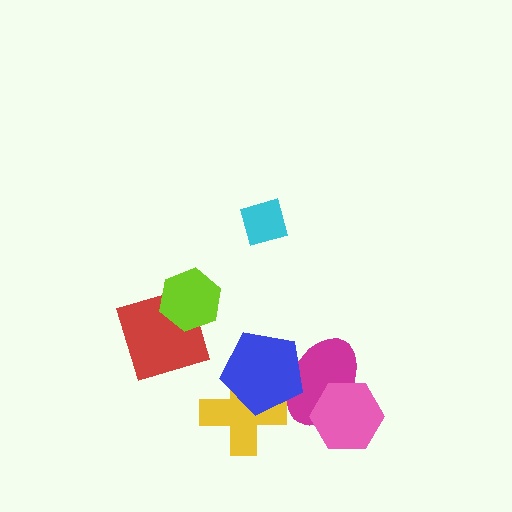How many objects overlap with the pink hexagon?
1 object overlaps with the pink hexagon.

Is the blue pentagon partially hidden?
No, no other shape covers it.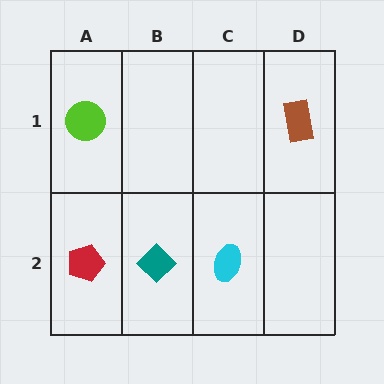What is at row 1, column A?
A lime circle.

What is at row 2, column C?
A cyan ellipse.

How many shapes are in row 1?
2 shapes.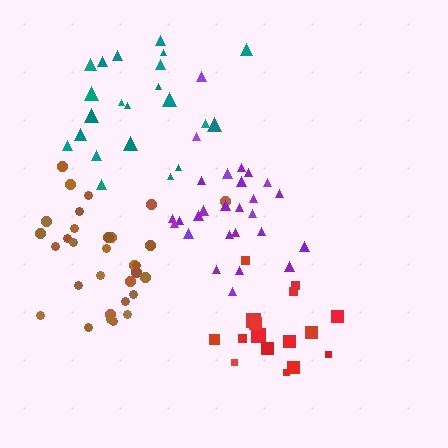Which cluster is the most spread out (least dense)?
Brown.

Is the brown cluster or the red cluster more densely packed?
Red.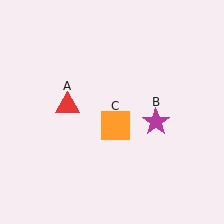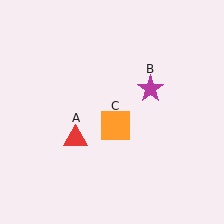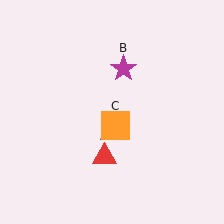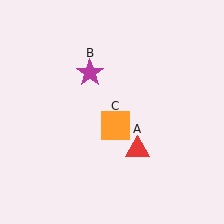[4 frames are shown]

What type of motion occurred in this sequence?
The red triangle (object A), magenta star (object B) rotated counterclockwise around the center of the scene.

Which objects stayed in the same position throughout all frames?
Orange square (object C) remained stationary.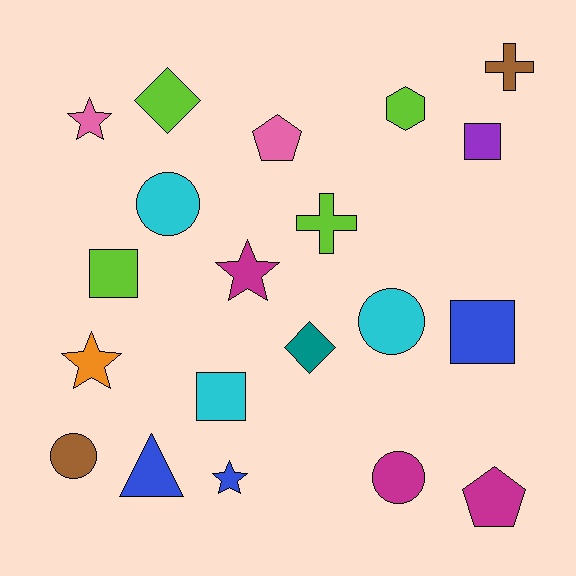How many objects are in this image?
There are 20 objects.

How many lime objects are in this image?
There are 4 lime objects.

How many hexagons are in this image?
There is 1 hexagon.